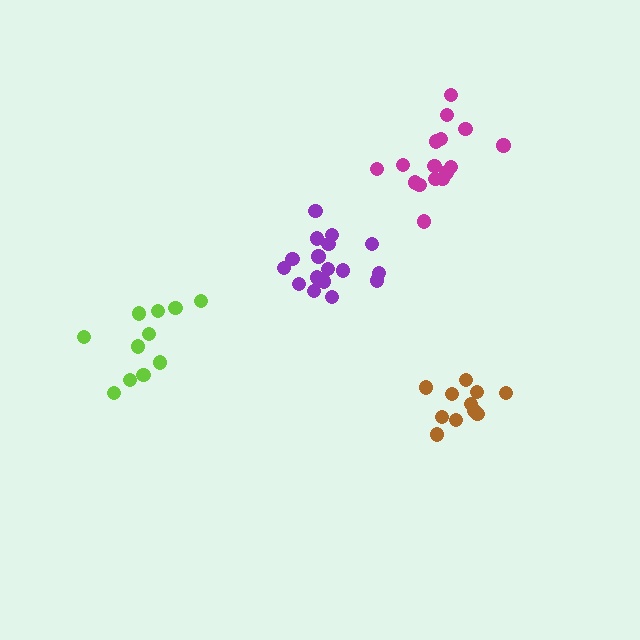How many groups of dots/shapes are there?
There are 4 groups.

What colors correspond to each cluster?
The clusters are colored: lime, brown, magenta, purple.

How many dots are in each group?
Group 1: 11 dots, Group 2: 11 dots, Group 3: 16 dots, Group 4: 17 dots (55 total).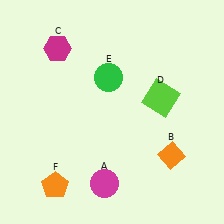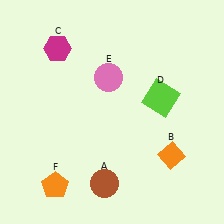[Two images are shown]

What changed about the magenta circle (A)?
In Image 1, A is magenta. In Image 2, it changed to brown.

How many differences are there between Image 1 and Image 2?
There are 2 differences between the two images.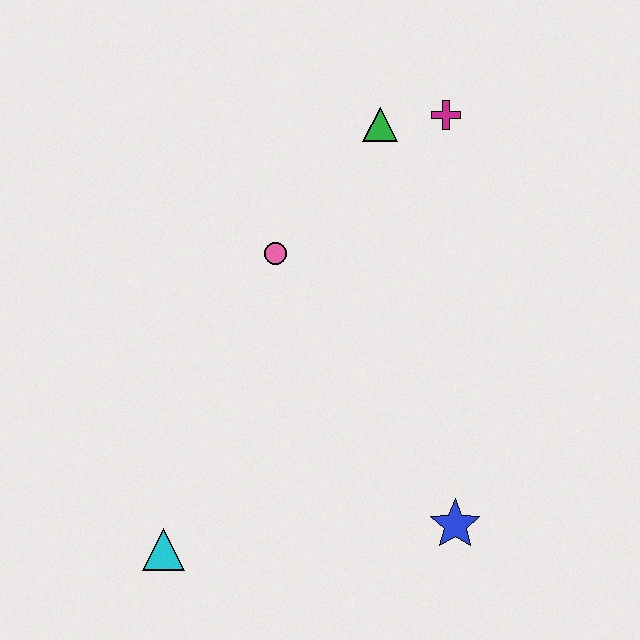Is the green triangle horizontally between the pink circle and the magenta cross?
Yes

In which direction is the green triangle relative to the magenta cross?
The green triangle is to the left of the magenta cross.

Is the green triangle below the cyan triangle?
No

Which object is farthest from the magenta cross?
The cyan triangle is farthest from the magenta cross.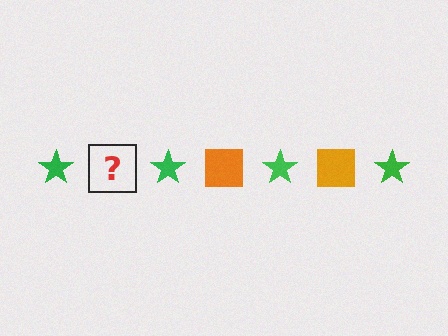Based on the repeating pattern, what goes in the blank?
The blank should be an orange square.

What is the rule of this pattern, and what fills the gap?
The rule is that the pattern alternates between green star and orange square. The gap should be filled with an orange square.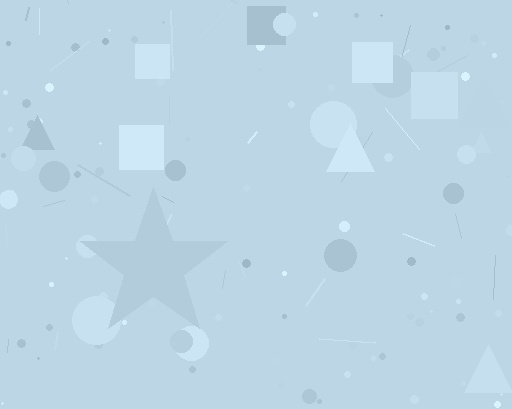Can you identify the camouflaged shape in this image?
The camouflaged shape is a star.